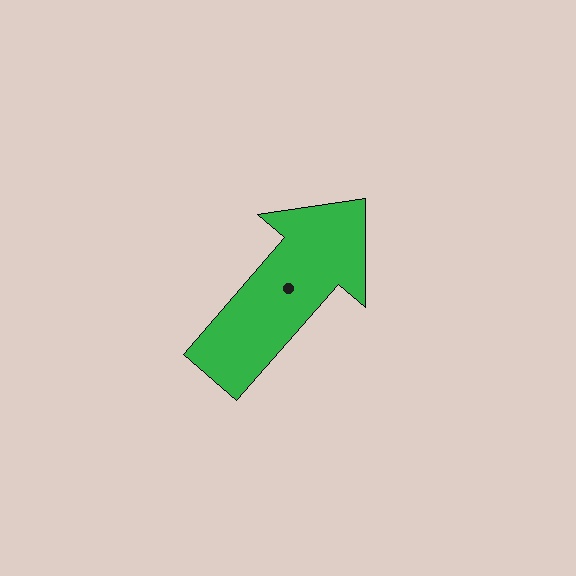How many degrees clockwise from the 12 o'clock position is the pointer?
Approximately 41 degrees.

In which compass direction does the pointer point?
Northeast.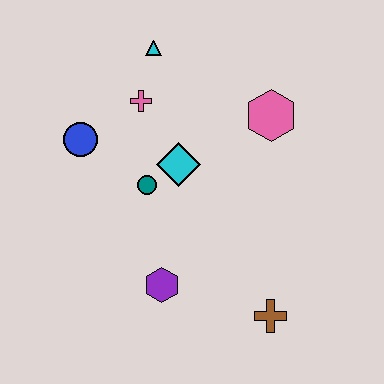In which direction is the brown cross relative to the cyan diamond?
The brown cross is below the cyan diamond.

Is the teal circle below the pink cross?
Yes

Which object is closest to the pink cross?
The cyan triangle is closest to the pink cross.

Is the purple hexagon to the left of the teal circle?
No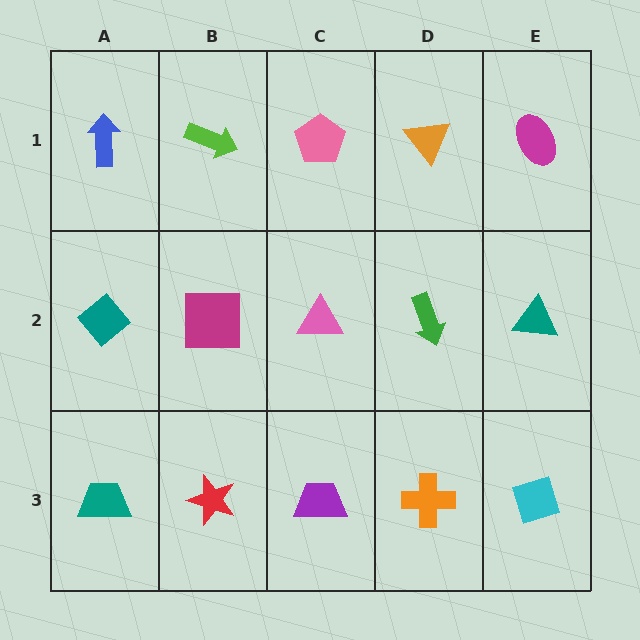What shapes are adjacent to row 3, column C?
A pink triangle (row 2, column C), a red star (row 3, column B), an orange cross (row 3, column D).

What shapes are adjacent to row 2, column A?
A blue arrow (row 1, column A), a teal trapezoid (row 3, column A), a magenta square (row 2, column B).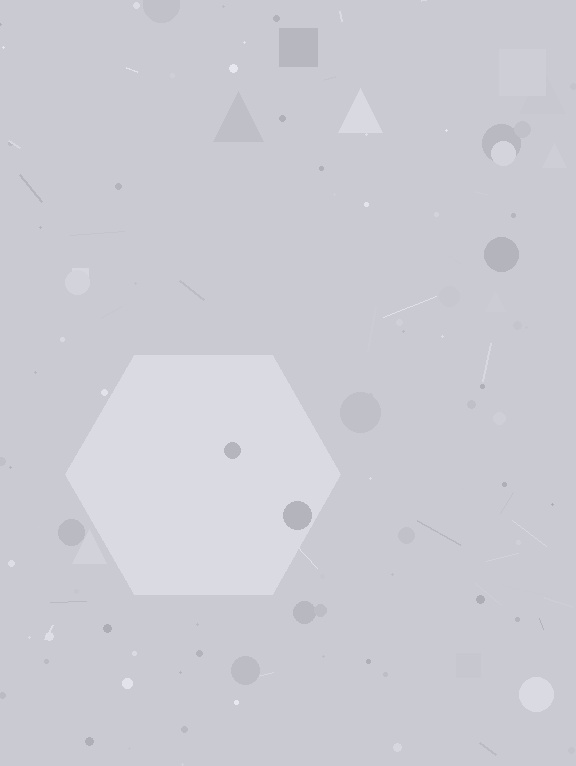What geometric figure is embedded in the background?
A hexagon is embedded in the background.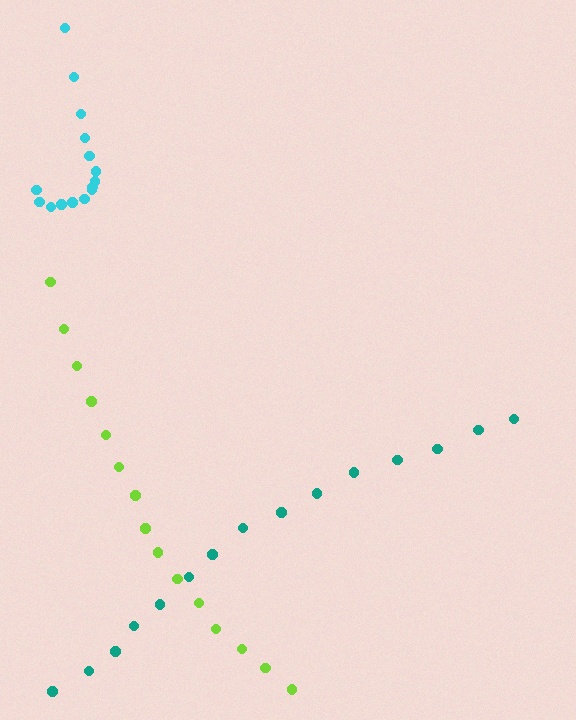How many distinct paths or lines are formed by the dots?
There are 3 distinct paths.